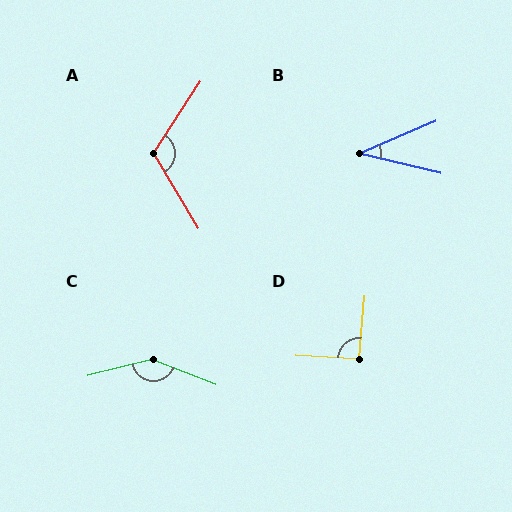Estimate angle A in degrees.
Approximately 116 degrees.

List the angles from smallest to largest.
B (36°), D (91°), A (116°), C (145°).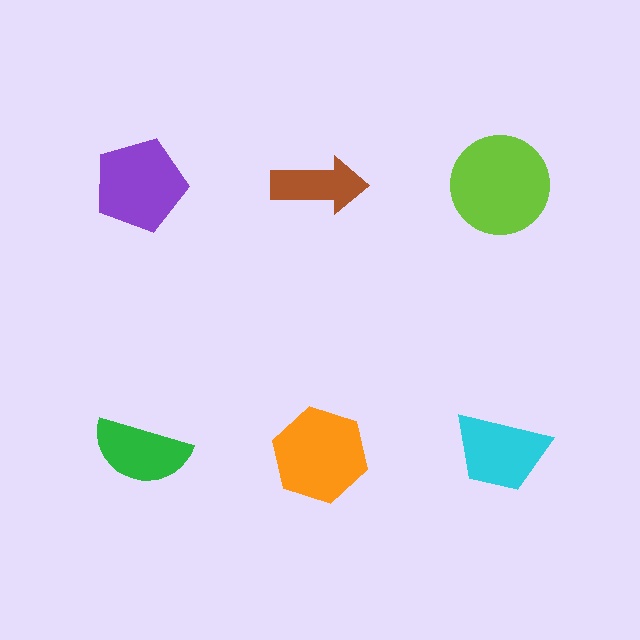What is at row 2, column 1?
A green semicircle.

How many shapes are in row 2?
3 shapes.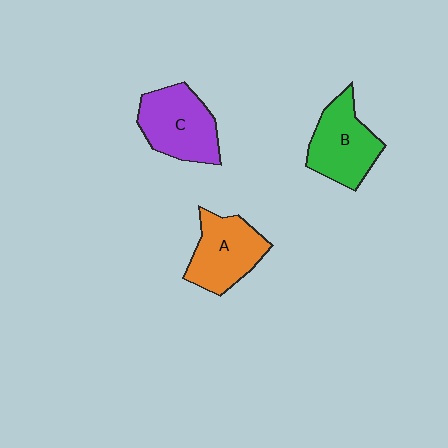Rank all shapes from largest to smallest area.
From largest to smallest: C (purple), B (green), A (orange).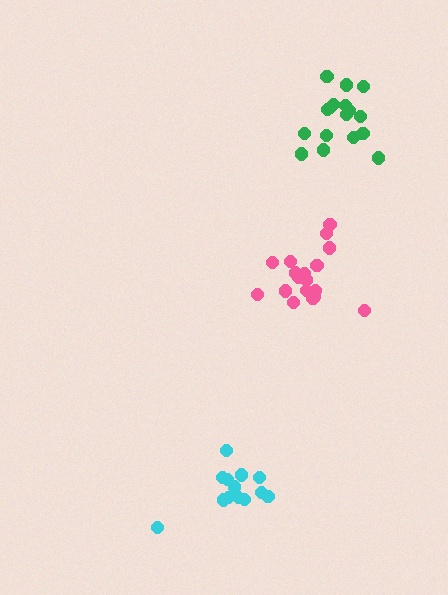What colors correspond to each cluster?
The clusters are colored: pink, cyan, green.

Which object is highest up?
The green cluster is topmost.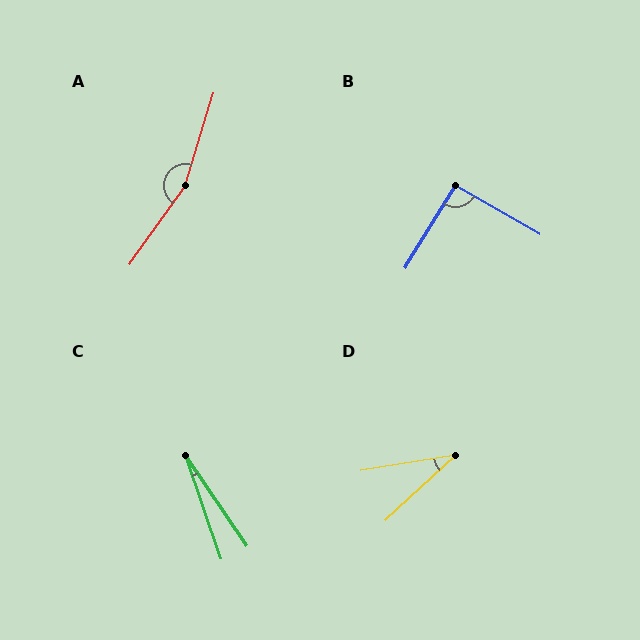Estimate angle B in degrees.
Approximately 91 degrees.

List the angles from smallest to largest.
C (15°), D (33°), B (91°), A (162°).